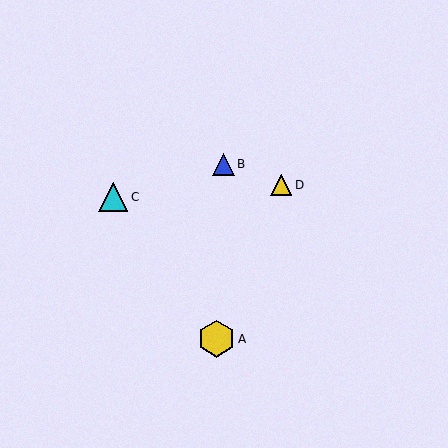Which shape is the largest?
The yellow hexagon (labeled A) is the largest.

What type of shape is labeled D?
Shape D is a yellow triangle.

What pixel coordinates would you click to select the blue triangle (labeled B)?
Click at (223, 164) to select the blue triangle B.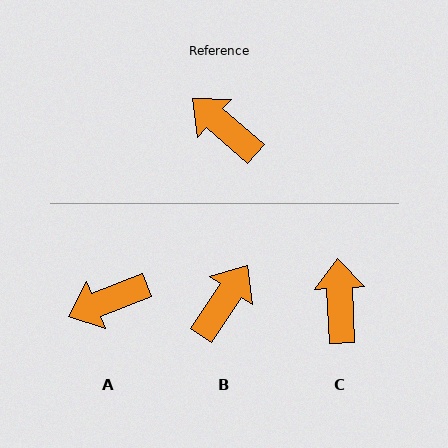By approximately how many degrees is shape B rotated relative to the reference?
Approximately 83 degrees clockwise.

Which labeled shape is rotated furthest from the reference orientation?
B, about 83 degrees away.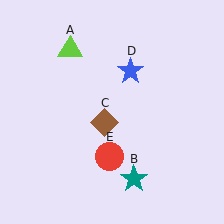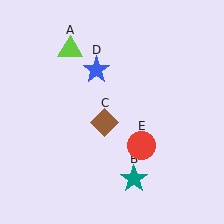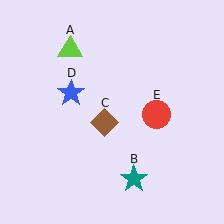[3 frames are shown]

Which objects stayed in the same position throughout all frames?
Lime triangle (object A) and teal star (object B) and brown diamond (object C) remained stationary.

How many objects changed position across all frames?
2 objects changed position: blue star (object D), red circle (object E).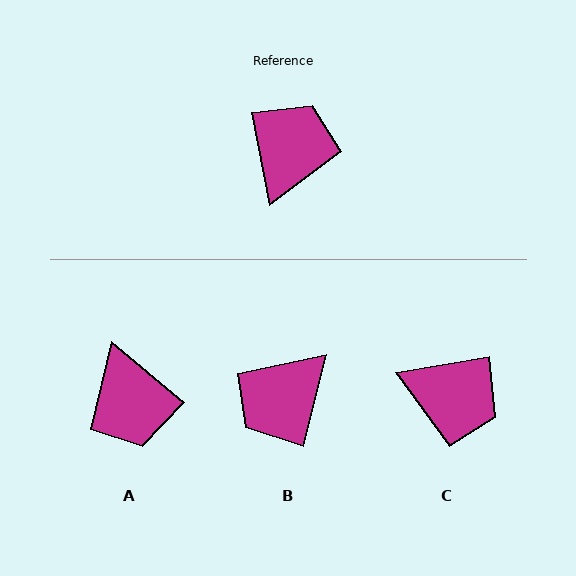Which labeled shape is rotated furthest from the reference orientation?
B, about 155 degrees away.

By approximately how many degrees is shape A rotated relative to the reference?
Approximately 141 degrees clockwise.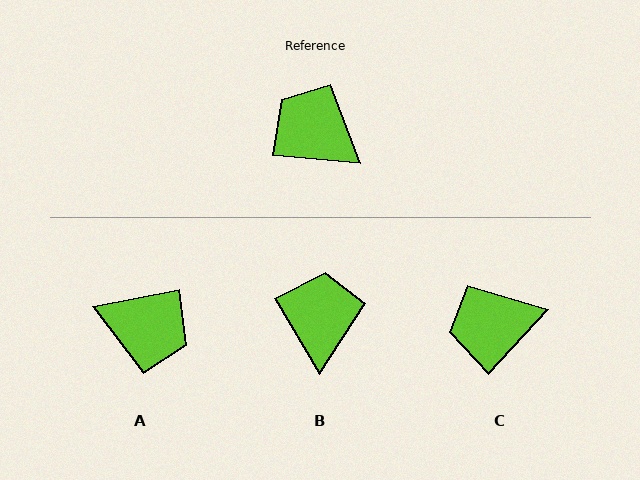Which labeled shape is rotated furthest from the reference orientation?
A, about 164 degrees away.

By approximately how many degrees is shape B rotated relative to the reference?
Approximately 54 degrees clockwise.